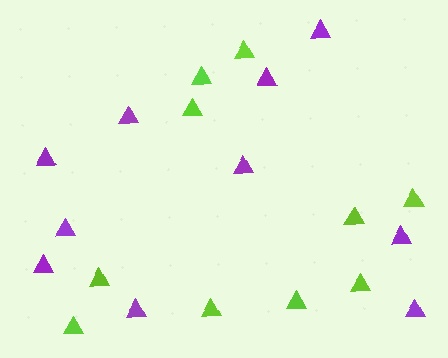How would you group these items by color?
There are 2 groups: one group of lime triangles (10) and one group of purple triangles (10).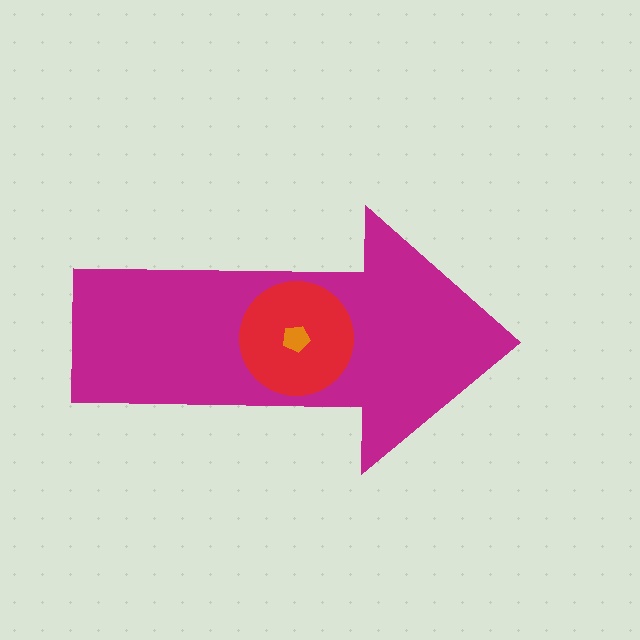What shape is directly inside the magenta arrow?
The red circle.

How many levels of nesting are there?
3.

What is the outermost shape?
The magenta arrow.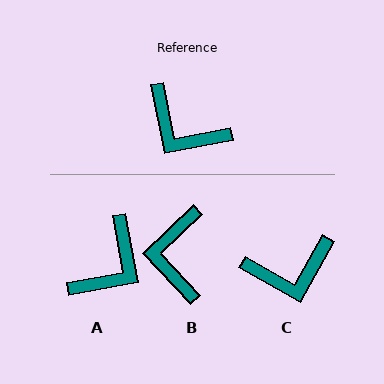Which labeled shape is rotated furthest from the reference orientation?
A, about 89 degrees away.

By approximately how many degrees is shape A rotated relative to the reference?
Approximately 89 degrees counter-clockwise.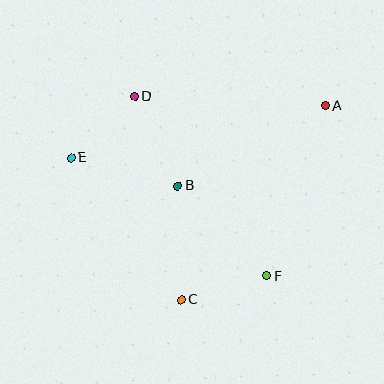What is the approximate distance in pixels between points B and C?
The distance between B and C is approximately 114 pixels.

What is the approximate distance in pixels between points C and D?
The distance between C and D is approximately 209 pixels.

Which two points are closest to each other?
Points D and E are closest to each other.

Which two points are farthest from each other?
Points A and E are farthest from each other.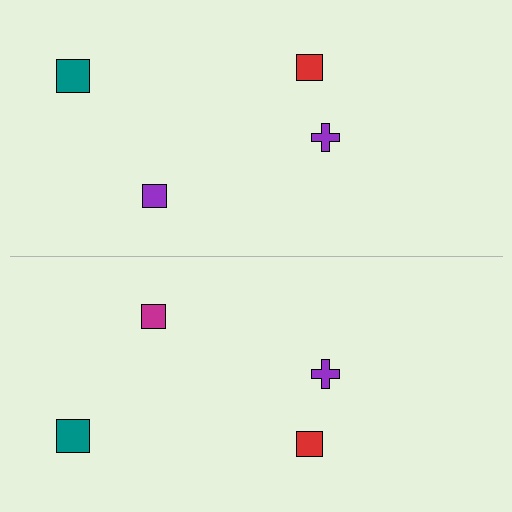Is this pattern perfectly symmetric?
No, the pattern is not perfectly symmetric. The magenta square on the bottom side breaks the symmetry — its mirror counterpart is purple.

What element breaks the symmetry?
The magenta square on the bottom side breaks the symmetry — its mirror counterpart is purple.